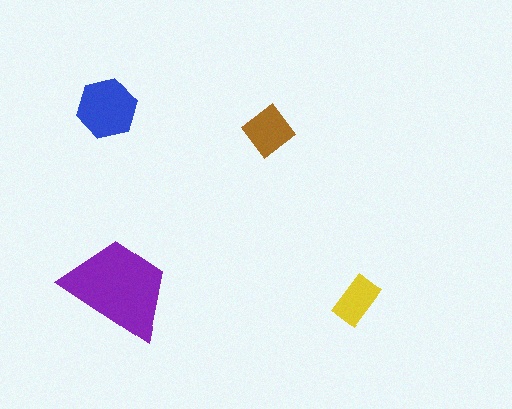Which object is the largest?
The purple trapezoid.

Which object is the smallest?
The yellow rectangle.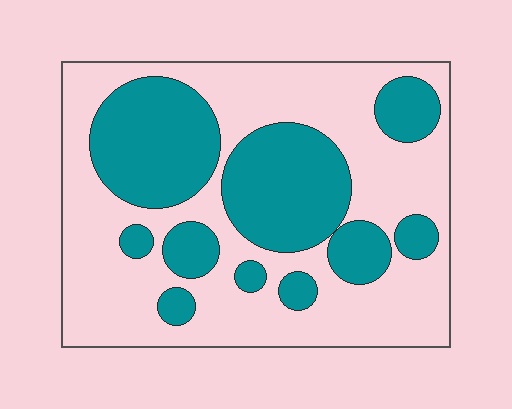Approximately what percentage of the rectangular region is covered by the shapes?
Approximately 40%.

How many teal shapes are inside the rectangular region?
10.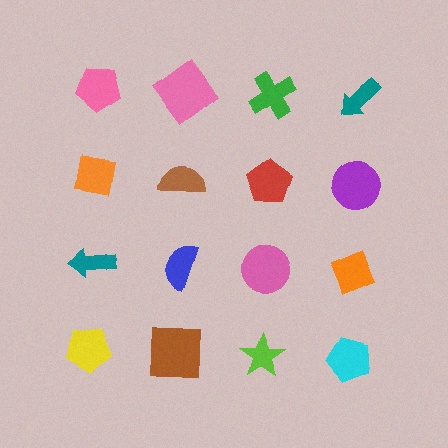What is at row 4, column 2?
A brown square.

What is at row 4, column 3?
A lime star.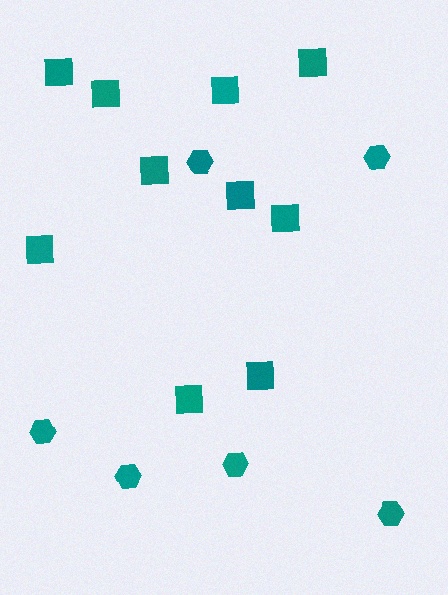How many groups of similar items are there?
There are 2 groups: one group of hexagons (6) and one group of squares (10).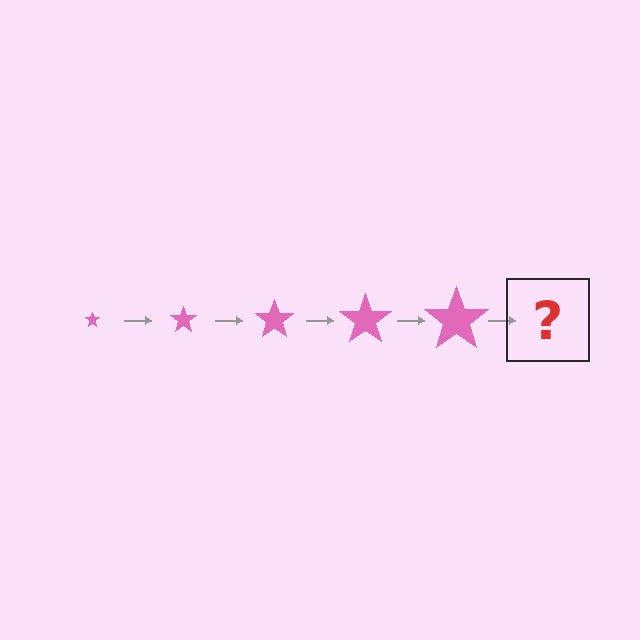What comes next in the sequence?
The next element should be a pink star, larger than the previous one.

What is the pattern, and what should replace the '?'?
The pattern is that the star gets progressively larger each step. The '?' should be a pink star, larger than the previous one.